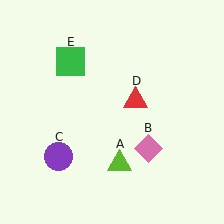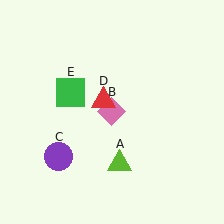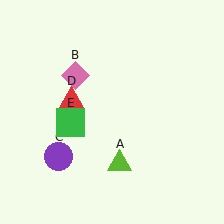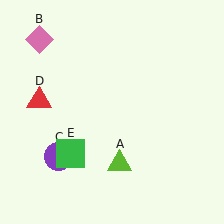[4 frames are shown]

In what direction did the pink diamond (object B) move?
The pink diamond (object B) moved up and to the left.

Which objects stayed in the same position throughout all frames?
Lime triangle (object A) and purple circle (object C) remained stationary.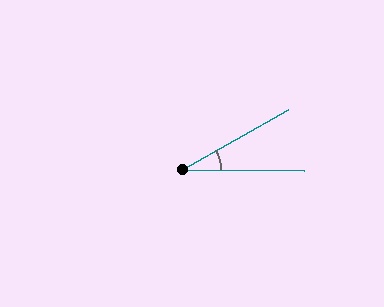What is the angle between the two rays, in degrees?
Approximately 30 degrees.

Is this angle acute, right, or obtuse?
It is acute.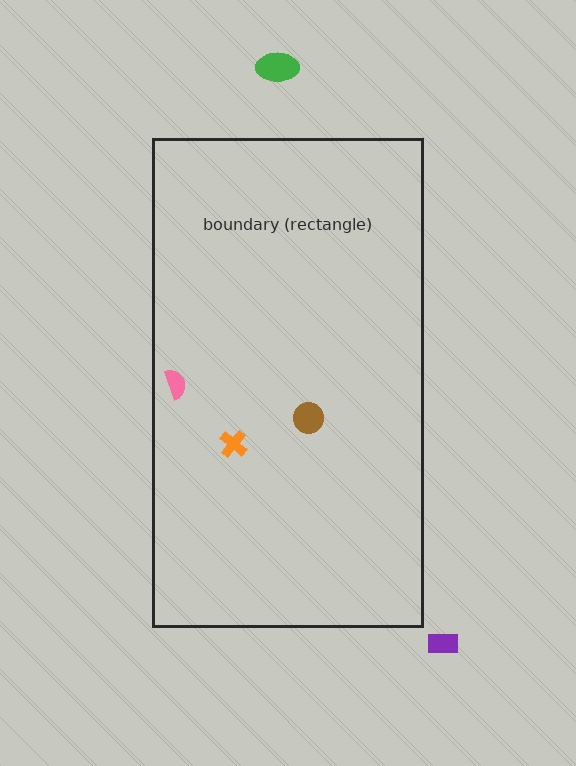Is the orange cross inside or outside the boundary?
Inside.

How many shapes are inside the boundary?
3 inside, 2 outside.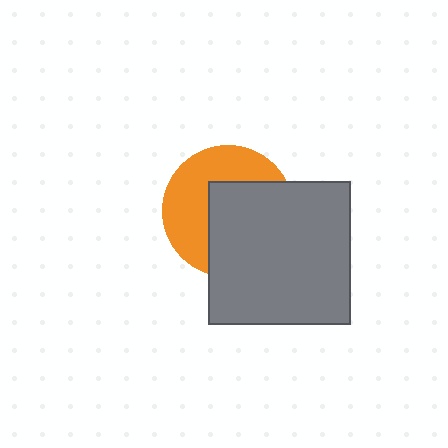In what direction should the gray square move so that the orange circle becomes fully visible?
The gray square should move toward the lower-right. That is the shortest direction to clear the overlap and leave the orange circle fully visible.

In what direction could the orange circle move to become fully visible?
The orange circle could move toward the upper-left. That would shift it out from behind the gray square entirely.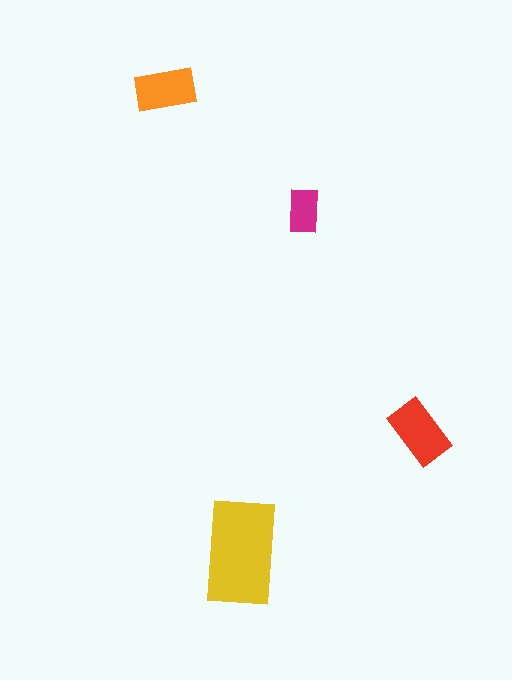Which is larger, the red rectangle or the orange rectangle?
The red one.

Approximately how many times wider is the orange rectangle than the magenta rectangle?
About 1.5 times wider.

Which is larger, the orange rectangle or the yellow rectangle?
The yellow one.